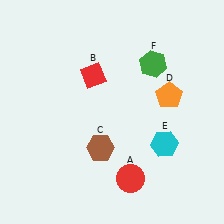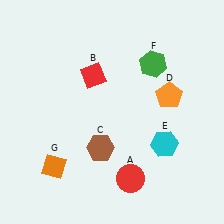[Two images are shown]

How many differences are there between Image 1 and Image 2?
There is 1 difference between the two images.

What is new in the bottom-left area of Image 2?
An orange diamond (G) was added in the bottom-left area of Image 2.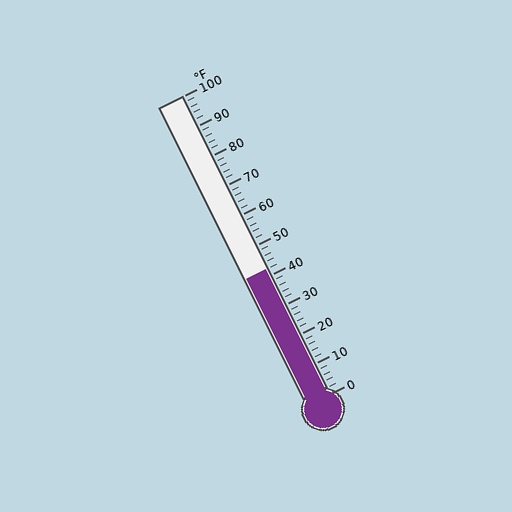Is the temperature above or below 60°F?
The temperature is below 60°F.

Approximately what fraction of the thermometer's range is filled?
The thermometer is filled to approximately 40% of its range.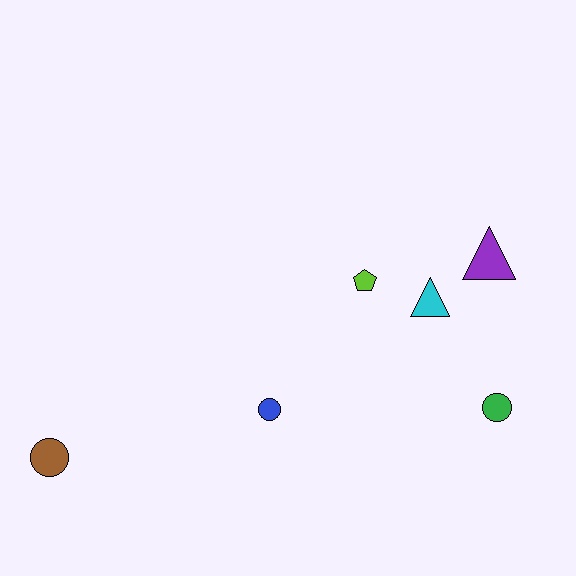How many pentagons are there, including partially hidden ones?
There is 1 pentagon.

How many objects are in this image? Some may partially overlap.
There are 6 objects.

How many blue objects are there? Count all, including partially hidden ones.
There is 1 blue object.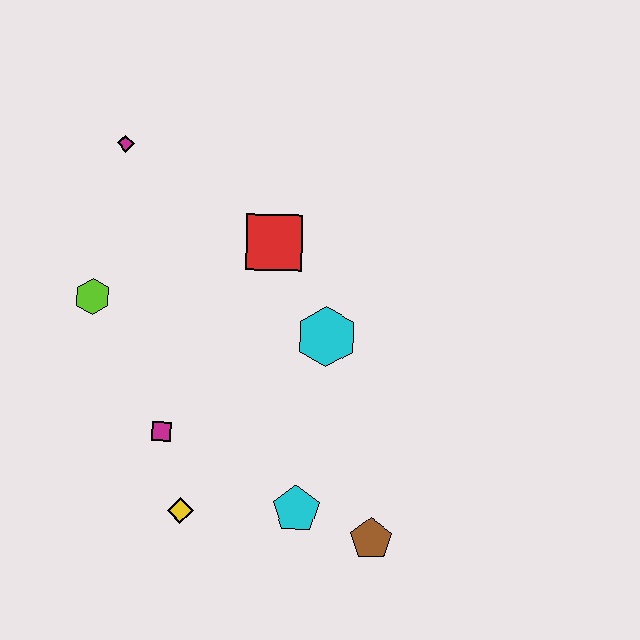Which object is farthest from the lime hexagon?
The brown pentagon is farthest from the lime hexagon.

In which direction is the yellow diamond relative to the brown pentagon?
The yellow diamond is to the left of the brown pentagon.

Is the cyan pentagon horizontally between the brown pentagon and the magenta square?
Yes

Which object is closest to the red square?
The cyan hexagon is closest to the red square.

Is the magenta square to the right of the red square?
No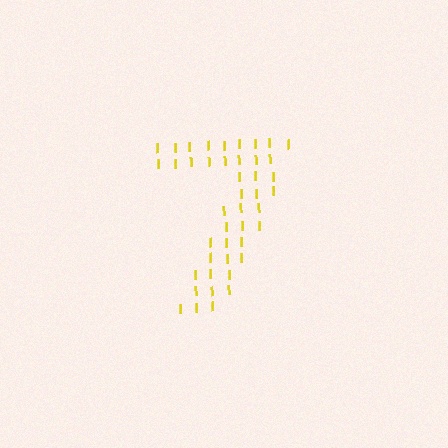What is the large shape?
The large shape is the digit 7.